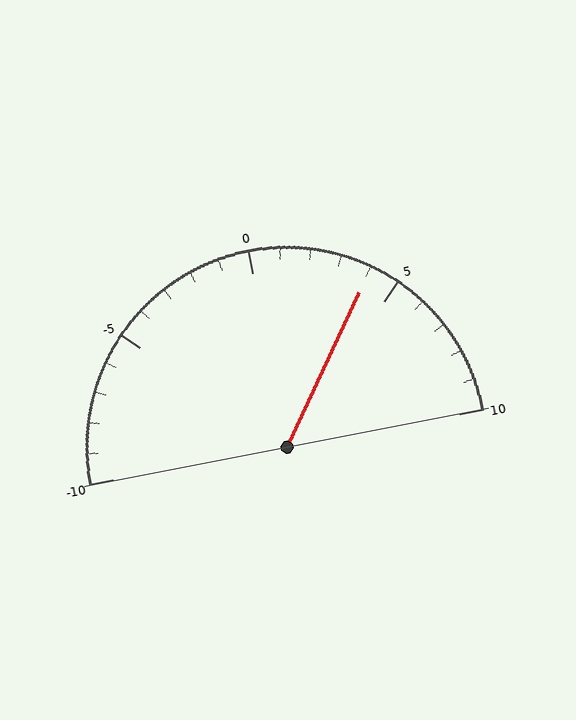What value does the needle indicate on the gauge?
The needle indicates approximately 4.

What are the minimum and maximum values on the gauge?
The gauge ranges from -10 to 10.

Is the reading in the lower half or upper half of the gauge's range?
The reading is in the upper half of the range (-10 to 10).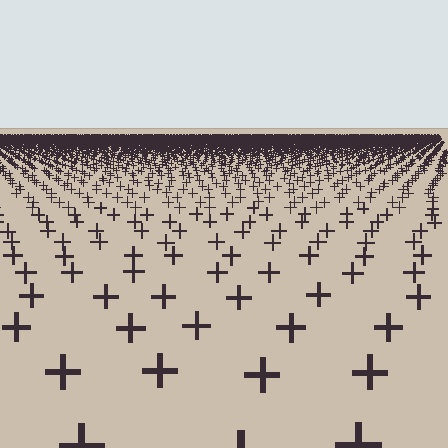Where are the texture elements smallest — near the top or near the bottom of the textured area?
Near the top.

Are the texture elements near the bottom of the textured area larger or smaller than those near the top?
Larger. Near the bottom, elements are closer to the viewer and appear at a bigger on-screen size.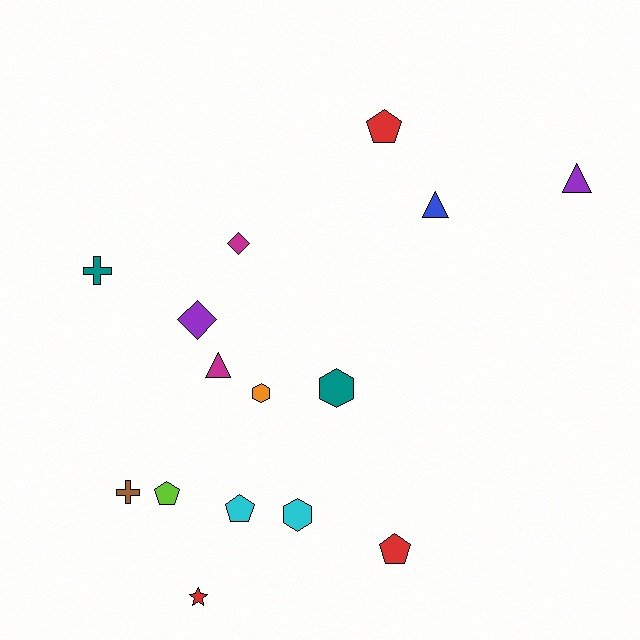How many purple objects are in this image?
There are 2 purple objects.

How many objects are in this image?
There are 15 objects.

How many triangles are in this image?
There are 3 triangles.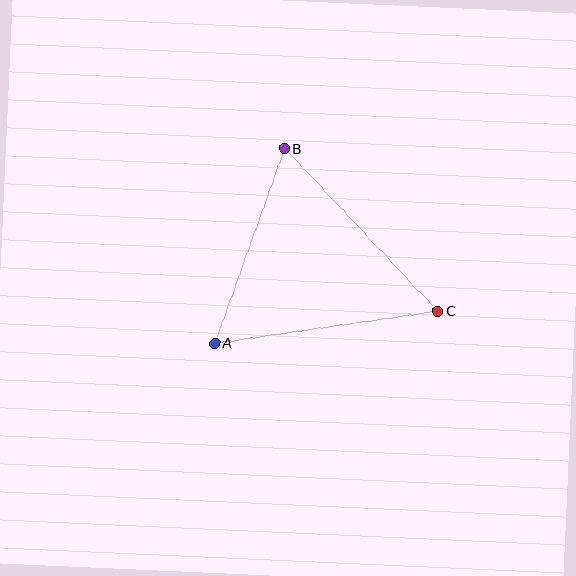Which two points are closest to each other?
Points A and B are closest to each other.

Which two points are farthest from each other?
Points A and C are farthest from each other.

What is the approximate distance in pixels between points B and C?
The distance between B and C is approximately 224 pixels.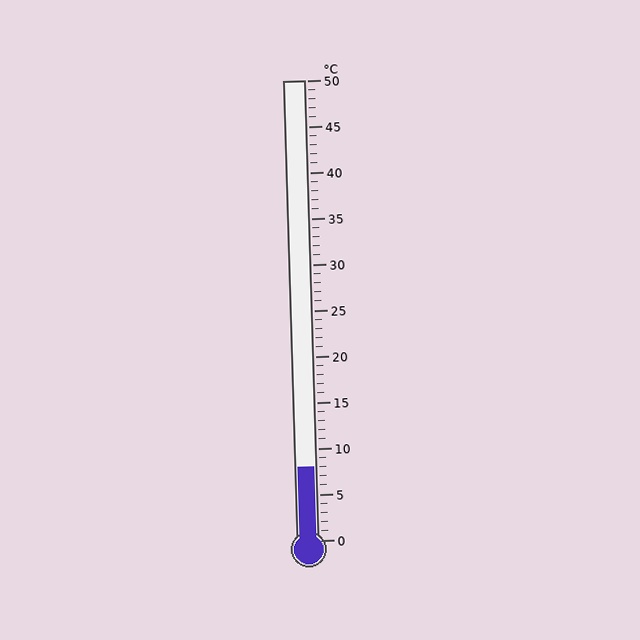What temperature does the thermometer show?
The thermometer shows approximately 8°C.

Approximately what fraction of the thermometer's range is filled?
The thermometer is filled to approximately 15% of its range.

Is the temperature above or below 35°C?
The temperature is below 35°C.